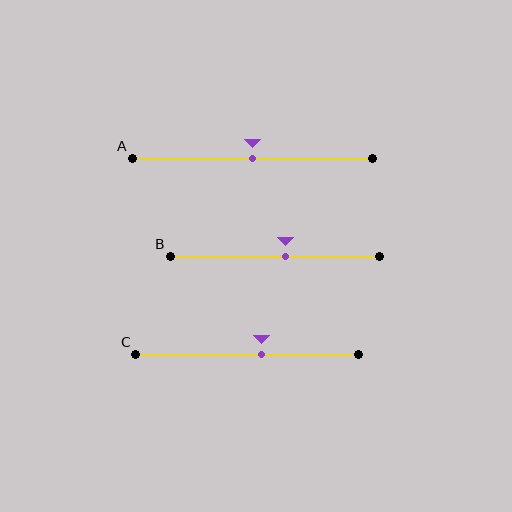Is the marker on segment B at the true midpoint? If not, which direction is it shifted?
No, the marker on segment B is shifted to the right by about 5% of the segment length.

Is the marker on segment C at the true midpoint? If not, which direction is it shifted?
No, the marker on segment C is shifted to the right by about 7% of the segment length.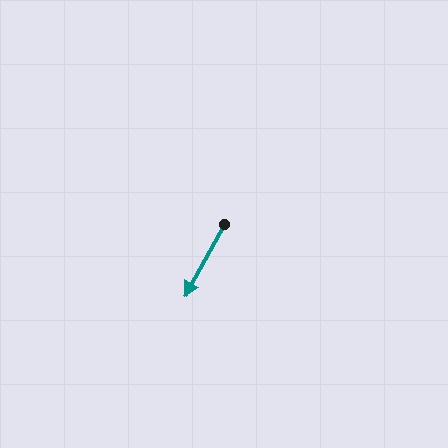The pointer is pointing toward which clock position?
Roughly 7 o'clock.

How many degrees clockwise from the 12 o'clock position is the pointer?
Approximately 209 degrees.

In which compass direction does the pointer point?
Southwest.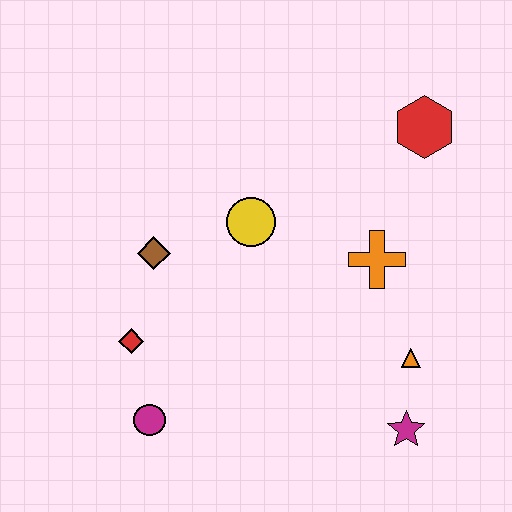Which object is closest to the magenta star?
The orange triangle is closest to the magenta star.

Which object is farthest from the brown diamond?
The magenta star is farthest from the brown diamond.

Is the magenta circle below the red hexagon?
Yes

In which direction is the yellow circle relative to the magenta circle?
The yellow circle is above the magenta circle.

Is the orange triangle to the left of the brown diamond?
No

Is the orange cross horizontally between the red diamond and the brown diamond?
No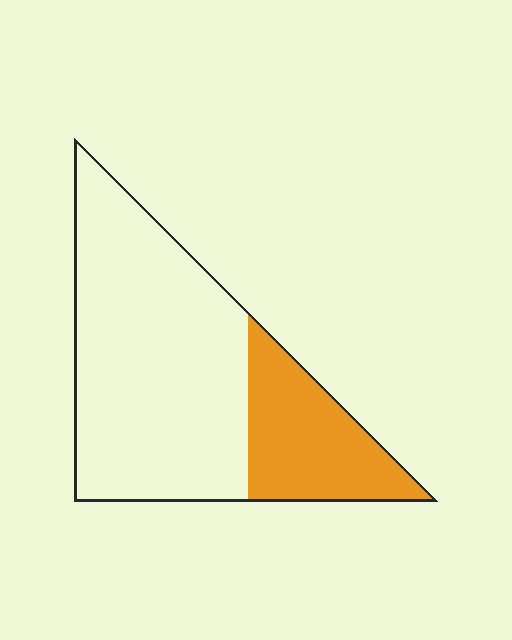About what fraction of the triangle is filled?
About one quarter (1/4).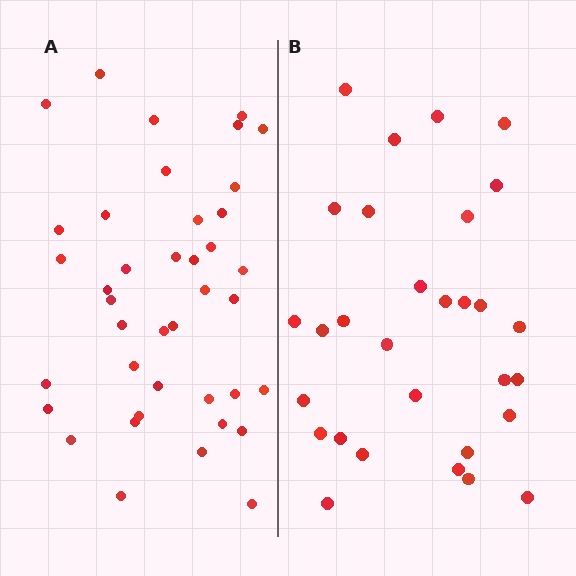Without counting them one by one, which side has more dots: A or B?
Region A (the left region) has more dots.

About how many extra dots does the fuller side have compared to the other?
Region A has roughly 10 or so more dots than region B.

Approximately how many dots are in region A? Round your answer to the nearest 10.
About 40 dots.